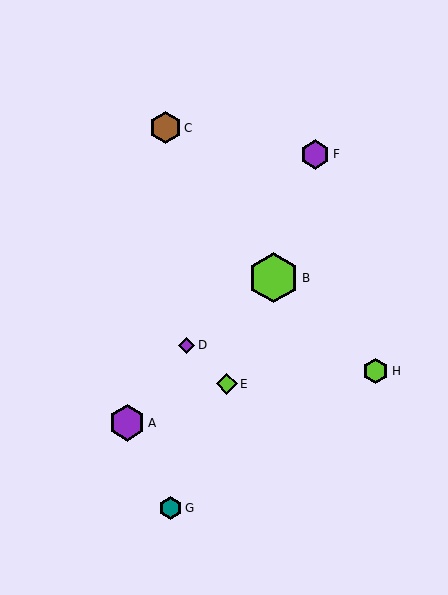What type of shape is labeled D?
Shape D is a purple diamond.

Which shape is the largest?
The lime hexagon (labeled B) is the largest.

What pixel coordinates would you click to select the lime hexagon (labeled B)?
Click at (273, 278) to select the lime hexagon B.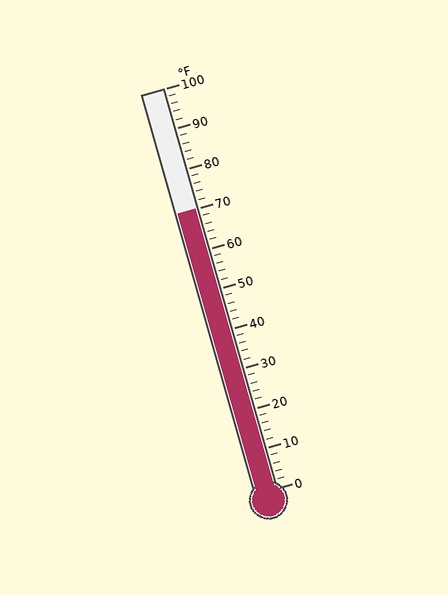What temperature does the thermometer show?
The thermometer shows approximately 70°F.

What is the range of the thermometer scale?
The thermometer scale ranges from 0°F to 100°F.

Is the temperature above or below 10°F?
The temperature is above 10°F.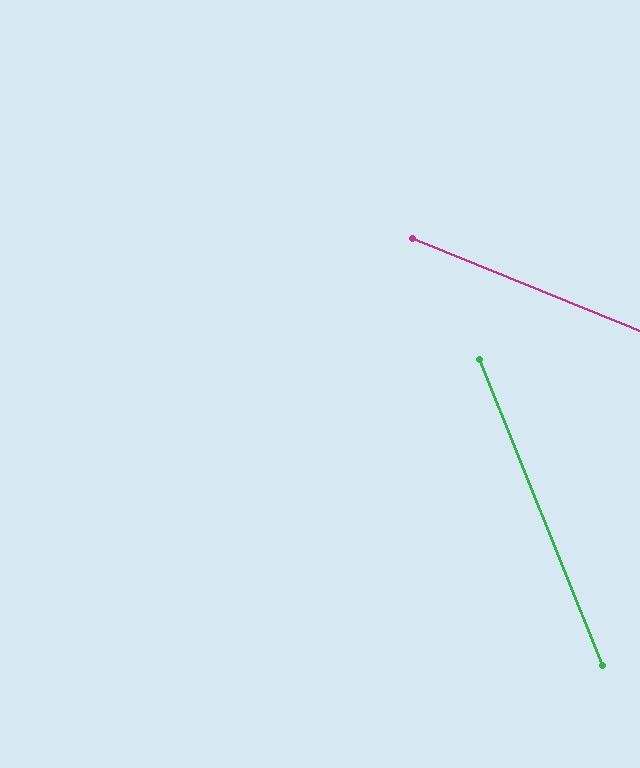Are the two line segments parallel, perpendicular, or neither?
Neither parallel nor perpendicular — they differ by about 46°.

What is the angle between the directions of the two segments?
Approximately 46 degrees.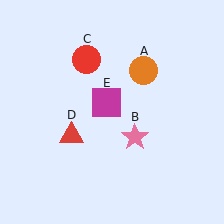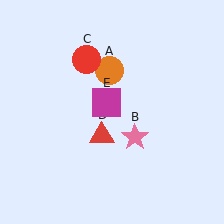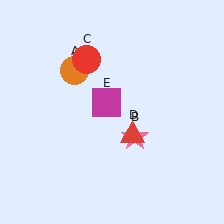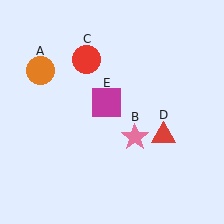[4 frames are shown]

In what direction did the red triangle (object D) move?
The red triangle (object D) moved right.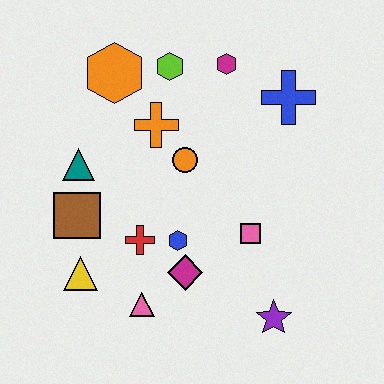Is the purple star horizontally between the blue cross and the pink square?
Yes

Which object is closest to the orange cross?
The orange circle is closest to the orange cross.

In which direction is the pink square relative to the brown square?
The pink square is to the right of the brown square.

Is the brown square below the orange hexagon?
Yes